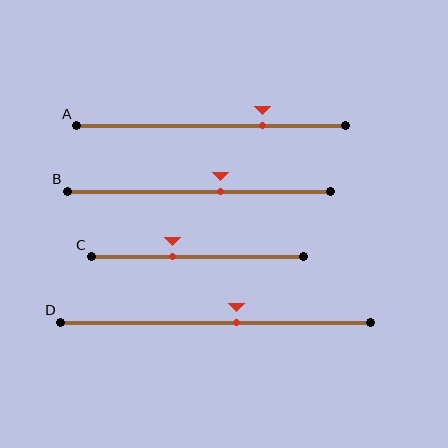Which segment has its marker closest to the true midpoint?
Segment D has its marker closest to the true midpoint.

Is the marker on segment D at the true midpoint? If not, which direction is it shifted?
No, the marker on segment D is shifted to the right by about 7% of the segment length.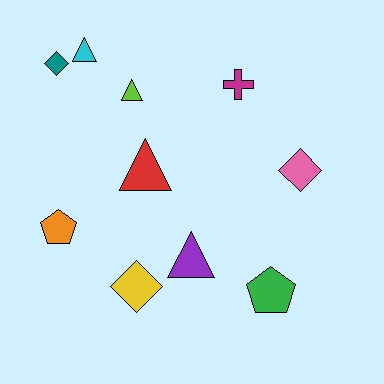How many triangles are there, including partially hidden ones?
There are 4 triangles.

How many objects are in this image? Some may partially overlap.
There are 10 objects.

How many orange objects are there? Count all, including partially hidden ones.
There is 1 orange object.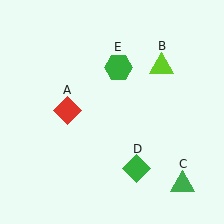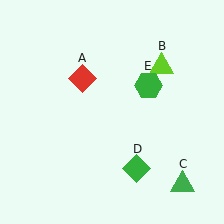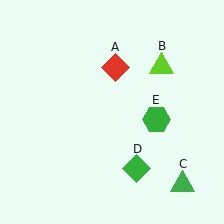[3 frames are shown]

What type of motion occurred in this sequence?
The red diamond (object A), green hexagon (object E) rotated clockwise around the center of the scene.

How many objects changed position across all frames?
2 objects changed position: red diamond (object A), green hexagon (object E).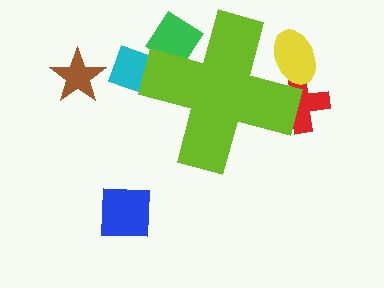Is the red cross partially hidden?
Yes, the red cross is partially hidden behind the lime cross.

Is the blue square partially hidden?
No, the blue square is fully visible.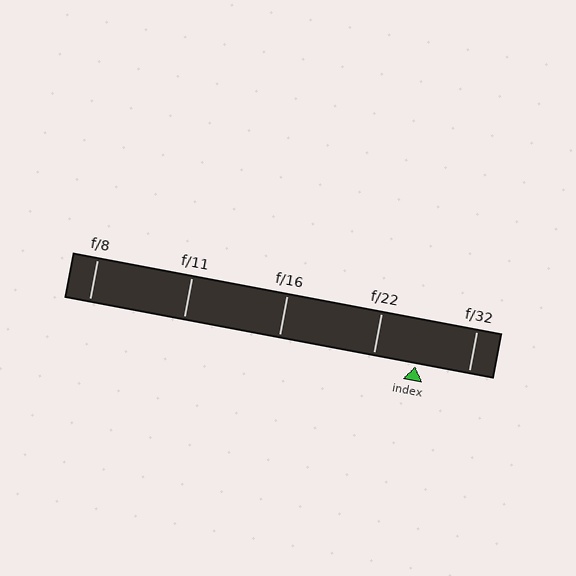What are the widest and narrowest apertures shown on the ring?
The widest aperture shown is f/8 and the narrowest is f/32.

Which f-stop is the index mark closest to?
The index mark is closest to f/22.